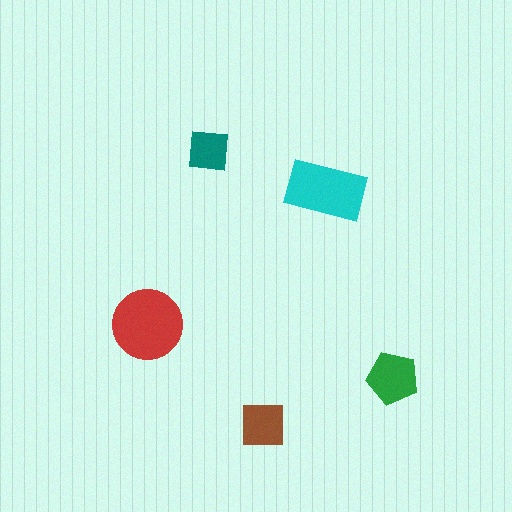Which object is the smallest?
The teal square.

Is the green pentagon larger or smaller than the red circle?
Smaller.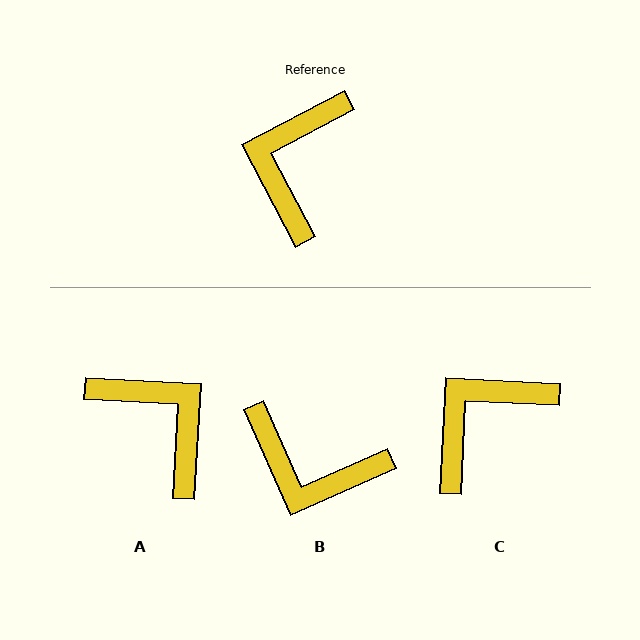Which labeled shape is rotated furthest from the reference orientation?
A, about 121 degrees away.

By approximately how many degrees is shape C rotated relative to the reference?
Approximately 31 degrees clockwise.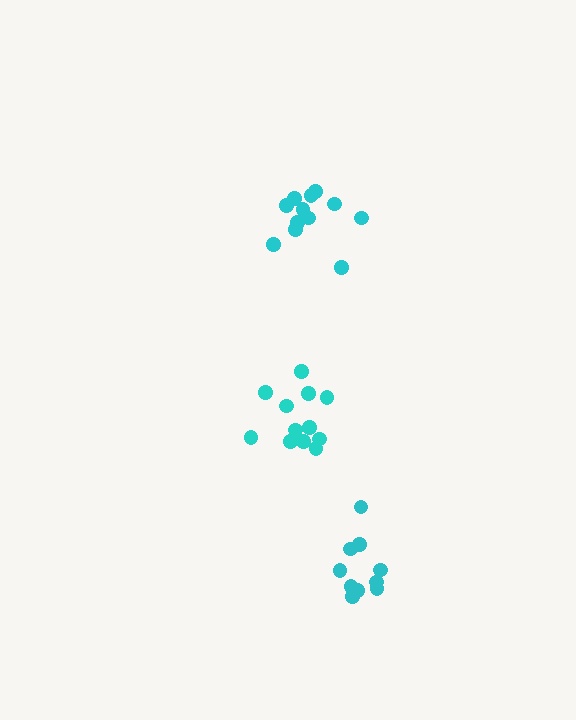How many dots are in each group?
Group 1: 12 dots, Group 2: 10 dots, Group 3: 12 dots (34 total).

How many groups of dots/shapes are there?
There are 3 groups.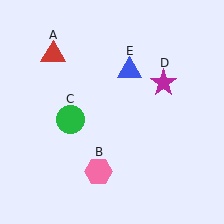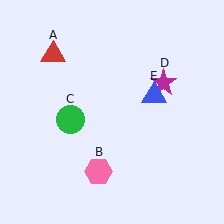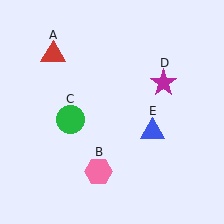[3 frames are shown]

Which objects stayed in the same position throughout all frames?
Red triangle (object A) and pink hexagon (object B) and green circle (object C) and magenta star (object D) remained stationary.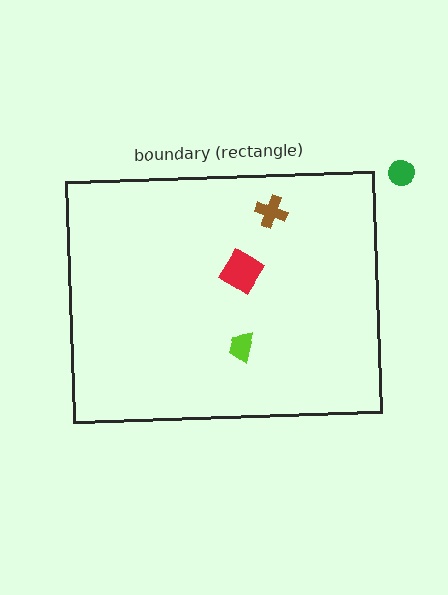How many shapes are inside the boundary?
3 inside, 1 outside.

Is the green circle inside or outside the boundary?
Outside.